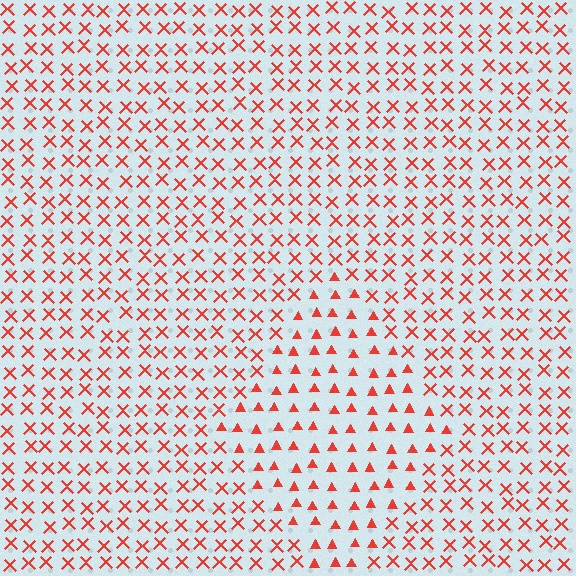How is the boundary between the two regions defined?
The boundary is defined by a change in element shape: triangles inside vs. X marks outside. All elements share the same color and spacing.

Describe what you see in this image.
The image is filled with small red elements arranged in a uniform grid. A diamond-shaped region contains triangles, while the surrounding area contains X marks. The boundary is defined purely by the change in element shape.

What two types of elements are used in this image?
The image uses triangles inside the diamond region and X marks outside it.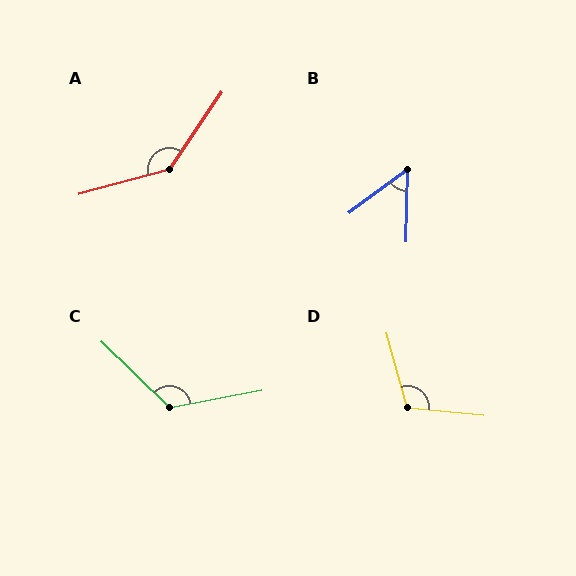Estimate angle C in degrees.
Approximately 125 degrees.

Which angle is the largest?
A, at approximately 139 degrees.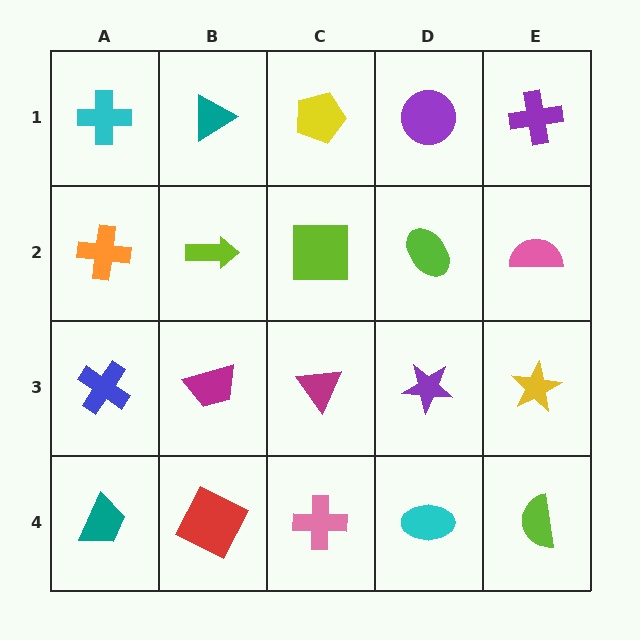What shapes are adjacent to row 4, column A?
A blue cross (row 3, column A), a red square (row 4, column B).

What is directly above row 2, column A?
A cyan cross.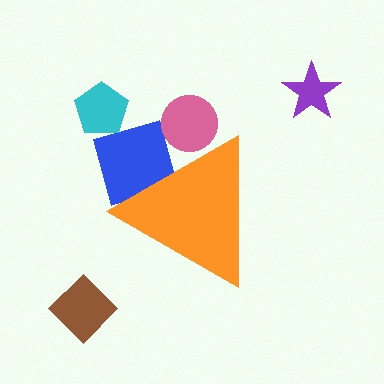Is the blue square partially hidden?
Yes, the blue square is partially hidden behind the orange triangle.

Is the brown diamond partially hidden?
No, the brown diamond is fully visible.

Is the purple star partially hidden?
No, the purple star is fully visible.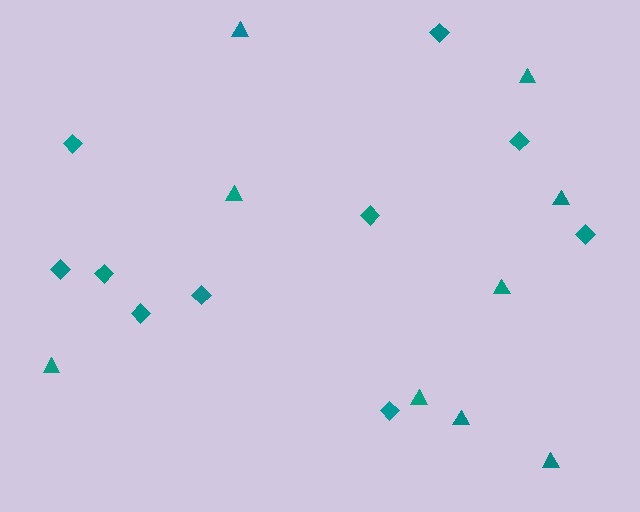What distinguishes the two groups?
There are 2 groups: one group of diamonds (10) and one group of triangles (9).